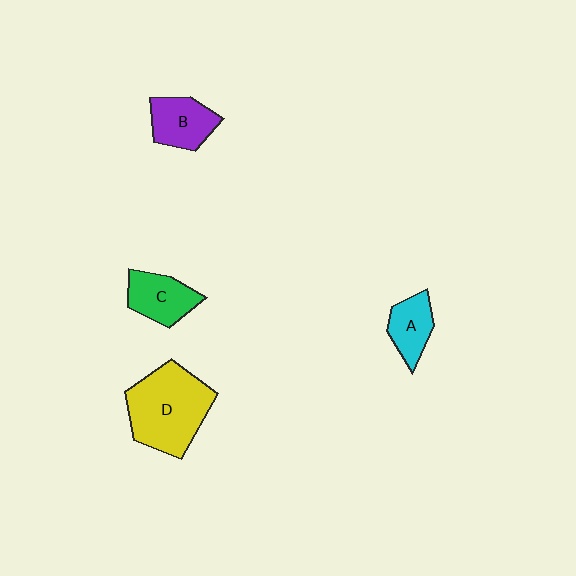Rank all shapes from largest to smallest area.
From largest to smallest: D (yellow), B (purple), C (green), A (cyan).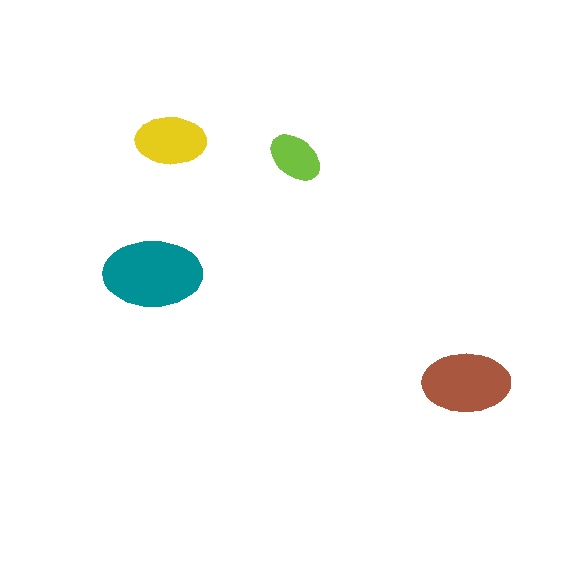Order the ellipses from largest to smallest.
the teal one, the brown one, the yellow one, the lime one.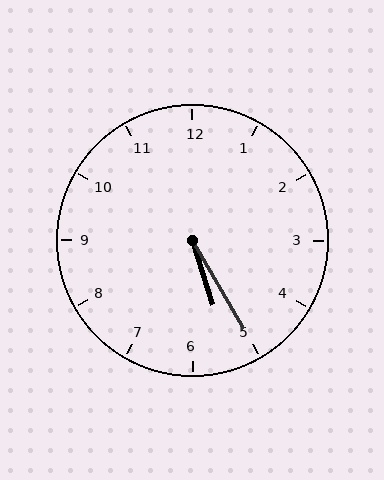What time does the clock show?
5:25.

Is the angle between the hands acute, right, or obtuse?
It is acute.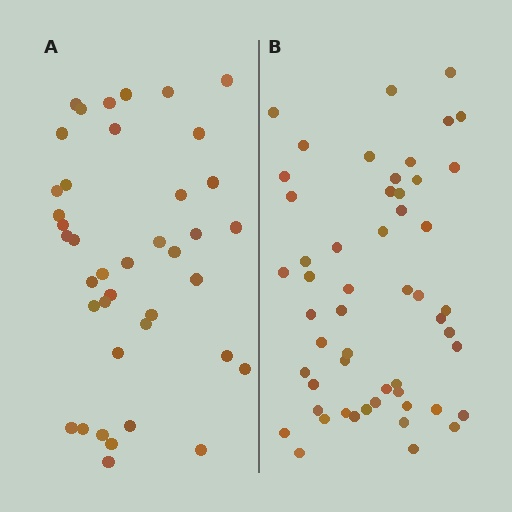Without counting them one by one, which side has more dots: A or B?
Region B (the right region) has more dots.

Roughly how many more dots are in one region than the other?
Region B has approximately 15 more dots than region A.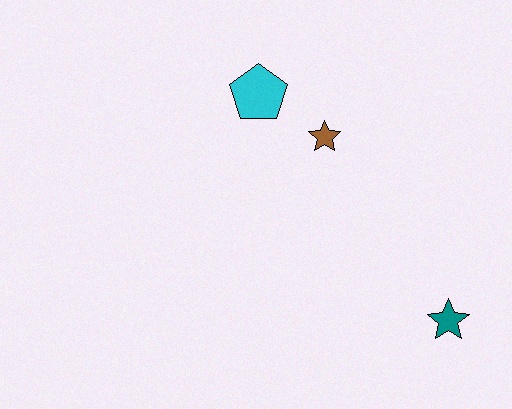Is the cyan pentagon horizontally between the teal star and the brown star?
No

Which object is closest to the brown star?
The cyan pentagon is closest to the brown star.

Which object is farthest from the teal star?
The cyan pentagon is farthest from the teal star.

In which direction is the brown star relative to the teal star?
The brown star is above the teal star.